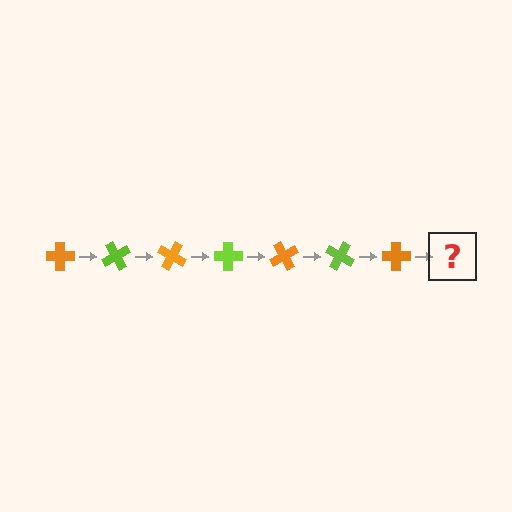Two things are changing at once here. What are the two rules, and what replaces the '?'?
The two rules are that it rotates 60 degrees each step and the color cycles through orange and lime. The '?' should be a lime cross, rotated 420 degrees from the start.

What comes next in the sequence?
The next element should be a lime cross, rotated 420 degrees from the start.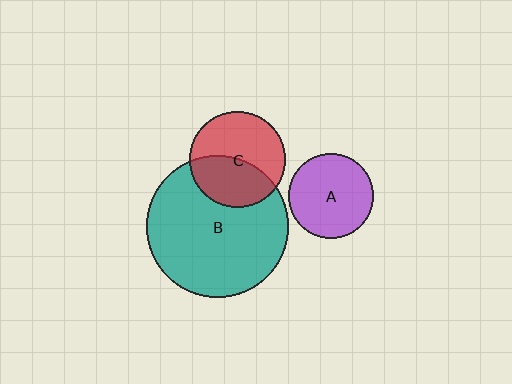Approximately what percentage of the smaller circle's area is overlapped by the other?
Approximately 45%.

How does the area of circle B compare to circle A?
Approximately 2.8 times.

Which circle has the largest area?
Circle B (teal).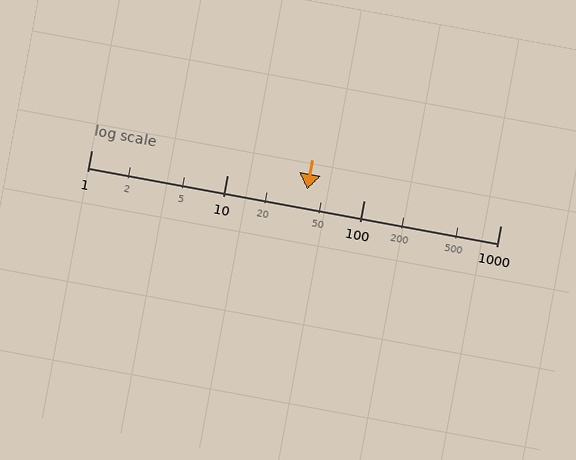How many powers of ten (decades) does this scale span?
The scale spans 3 decades, from 1 to 1000.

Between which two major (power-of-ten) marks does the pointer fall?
The pointer is between 10 and 100.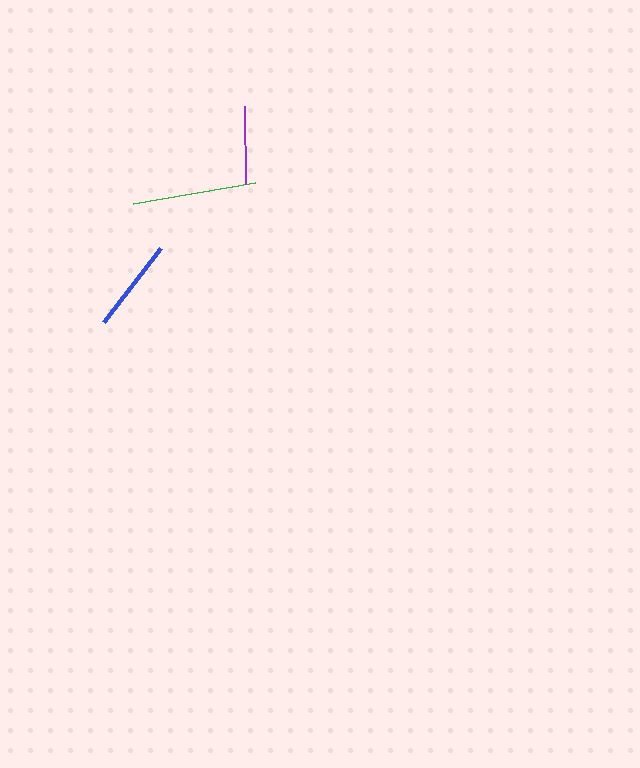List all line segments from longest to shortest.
From longest to shortest: green, blue, purple.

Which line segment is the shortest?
The purple line is the shortest at approximately 77 pixels.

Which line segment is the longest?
The green line is the longest at approximately 124 pixels.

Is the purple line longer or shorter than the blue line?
The blue line is longer than the purple line.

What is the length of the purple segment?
The purple segment is approximately 77 pixels long.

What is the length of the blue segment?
The blue segment is approximately 94 pixels long.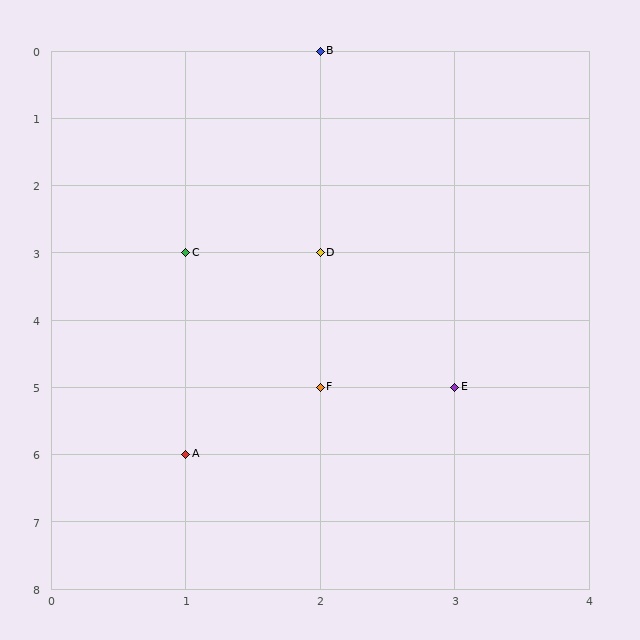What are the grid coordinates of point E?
Point E is at grid coordinates (3, 5).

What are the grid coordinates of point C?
Point C is at grid coordinates (1, 3).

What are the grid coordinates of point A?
Point A is at grid coordinates (1, 6).